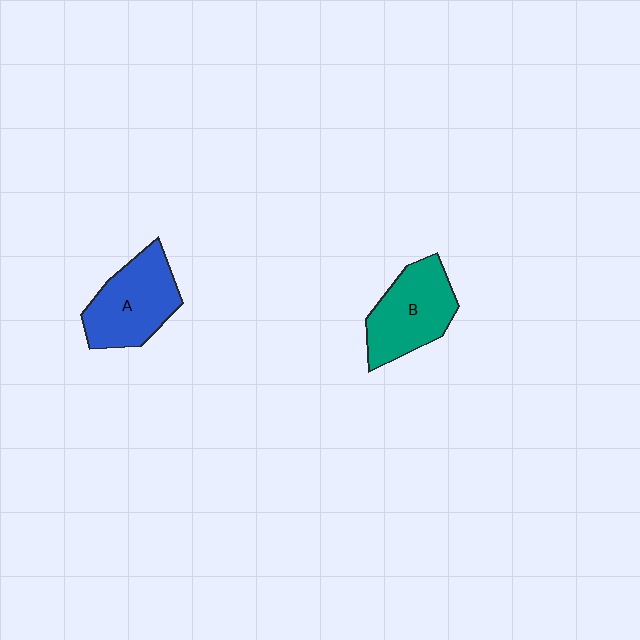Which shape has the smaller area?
Shape B (teal).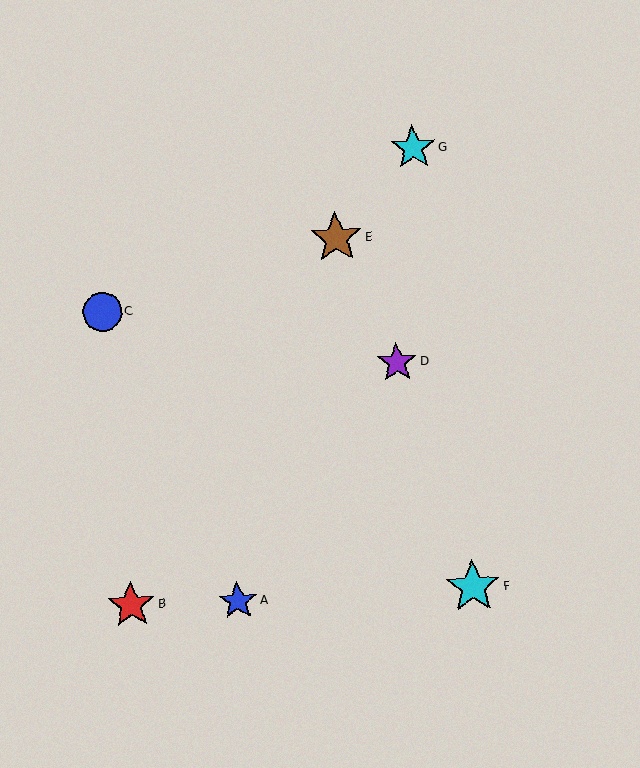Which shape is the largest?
The cyan star (labeled F) is the largest.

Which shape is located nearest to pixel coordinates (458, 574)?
The cyan star (labeled F) at (473, 587) is nearest to that location.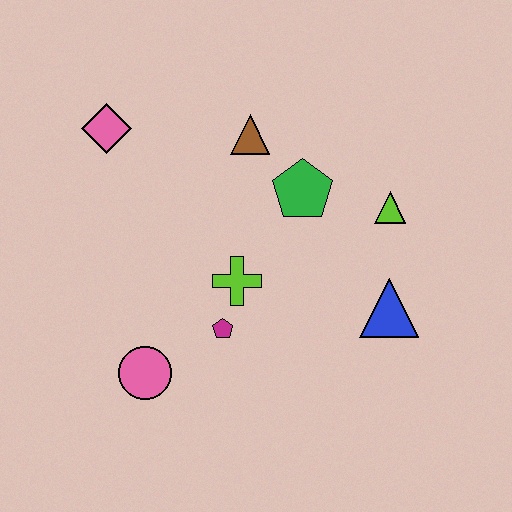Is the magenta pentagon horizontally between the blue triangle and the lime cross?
No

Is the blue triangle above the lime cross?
No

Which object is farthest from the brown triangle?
The pink circle is farthest from the brown triangle.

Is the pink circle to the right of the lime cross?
No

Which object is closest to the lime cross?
The magenta pentagon is closest to the lime cross.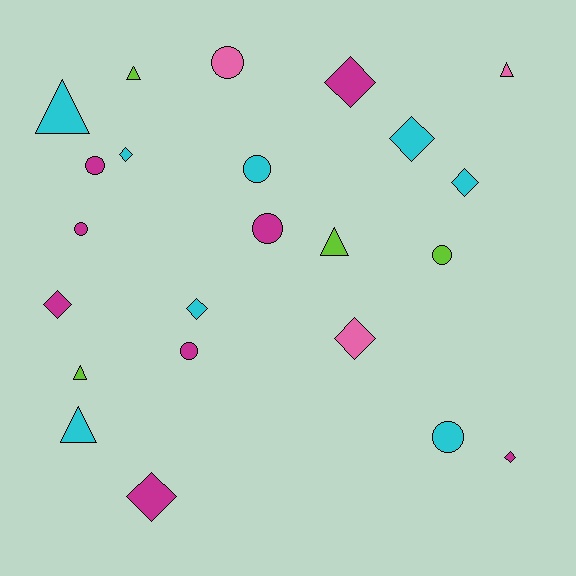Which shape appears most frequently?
Diamond, with 9 objects.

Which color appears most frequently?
Cyan, with 8 objects.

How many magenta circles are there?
There are 4 magenta circles.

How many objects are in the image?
There are 23 objects.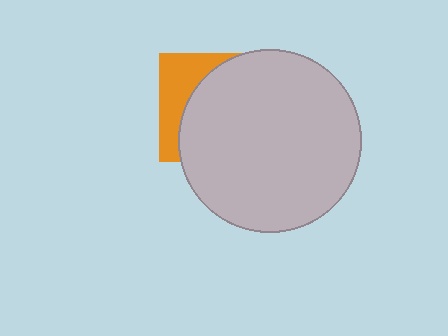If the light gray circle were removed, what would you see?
You would see the complete orange square.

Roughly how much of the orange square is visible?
A small part of it is visible (roughly 30%).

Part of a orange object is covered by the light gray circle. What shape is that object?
It is a square.